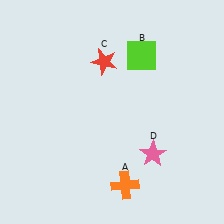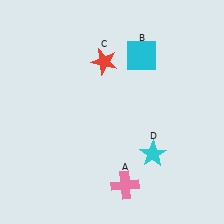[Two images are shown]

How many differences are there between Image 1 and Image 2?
There are 3 differences between the two images.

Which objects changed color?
A changed from orange to pink. B changed from lime to cyan. D changed from pink to cyan.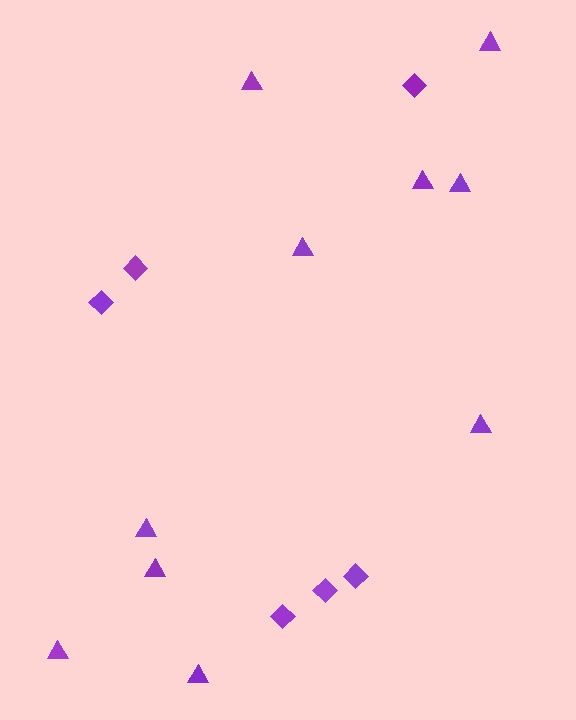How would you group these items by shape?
There are 2 groups: one group of diamonds (6) and one group of triangles (10).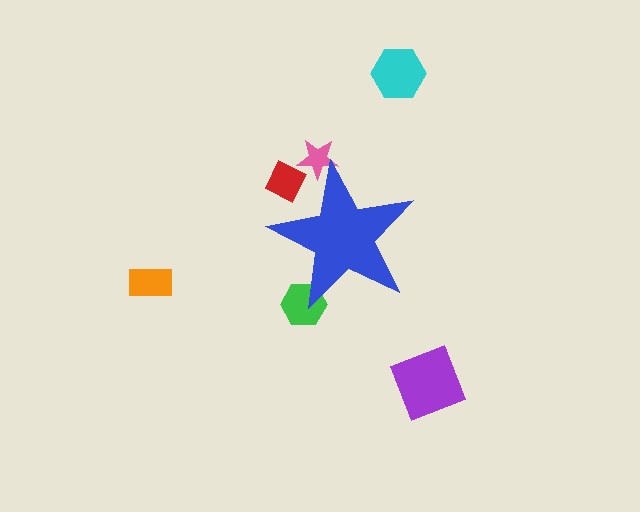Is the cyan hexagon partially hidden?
No, the cyan hexagon is fully visible.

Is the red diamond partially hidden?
Yes, the red diamond is partially hidden behind the blue star.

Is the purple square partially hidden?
No, the purple square is fully visible.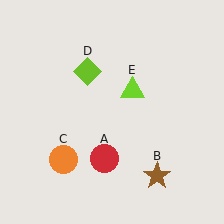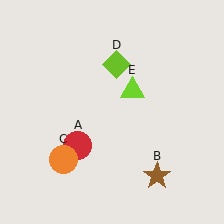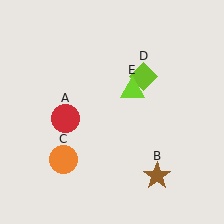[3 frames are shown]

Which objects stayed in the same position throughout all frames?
Brown star (object B) and orange circle (object C) and lime triangle (object E) remained stationary.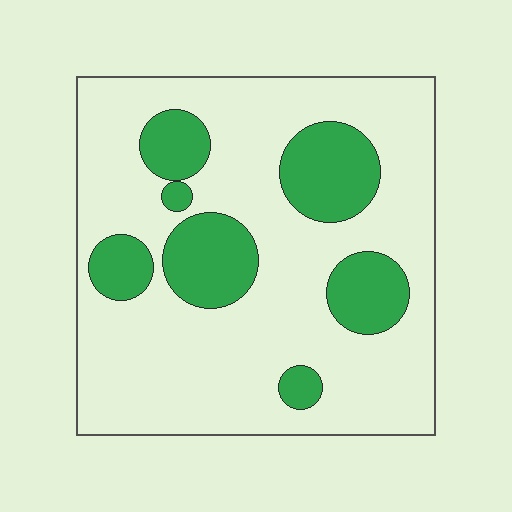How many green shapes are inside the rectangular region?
7.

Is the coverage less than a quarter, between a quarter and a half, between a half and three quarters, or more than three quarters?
Less than a quarter.